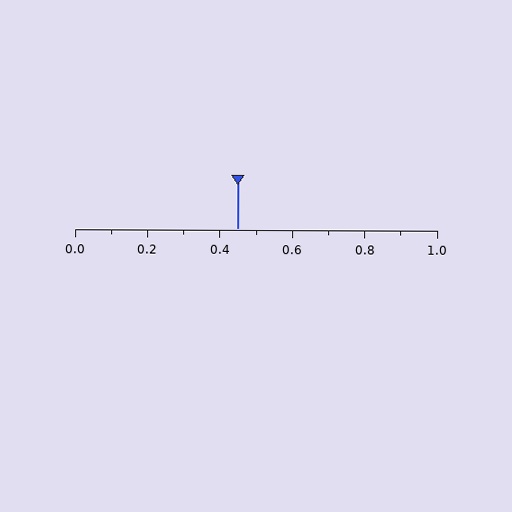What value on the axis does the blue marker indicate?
The marker indicates approximately 0.45.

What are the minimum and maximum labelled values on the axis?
The axis runs from 0.0 to 1.0.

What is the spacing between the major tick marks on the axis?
The major ticks are spaced 0.2 apart.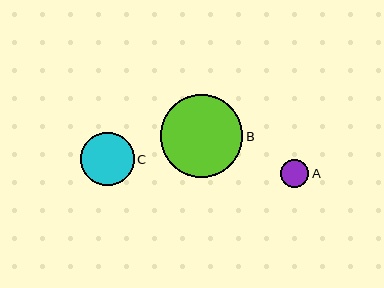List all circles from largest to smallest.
From largest to smallest: B, C, A.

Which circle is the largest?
Circle B is the largest with a size of approximately 83 pixels.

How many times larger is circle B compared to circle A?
Circle B is approximately 3.0 times the size of circle A.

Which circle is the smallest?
Circle A is the smallest with a size of approximately 28 pixels.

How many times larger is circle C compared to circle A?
Circle C is approximately 1.9 times the size of circle A.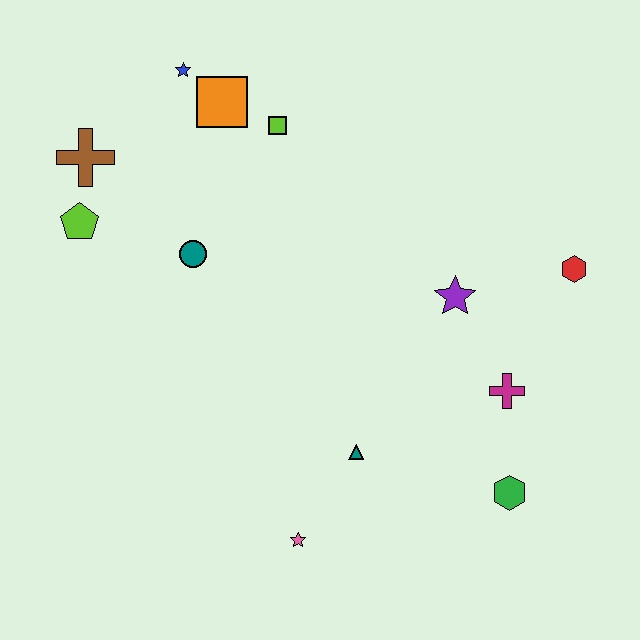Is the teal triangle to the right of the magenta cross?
No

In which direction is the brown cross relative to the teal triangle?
The brown cross is above the teal triangle.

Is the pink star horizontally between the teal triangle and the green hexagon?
No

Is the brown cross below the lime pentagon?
No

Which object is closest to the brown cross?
The lime pentagon is closest to the brown cross.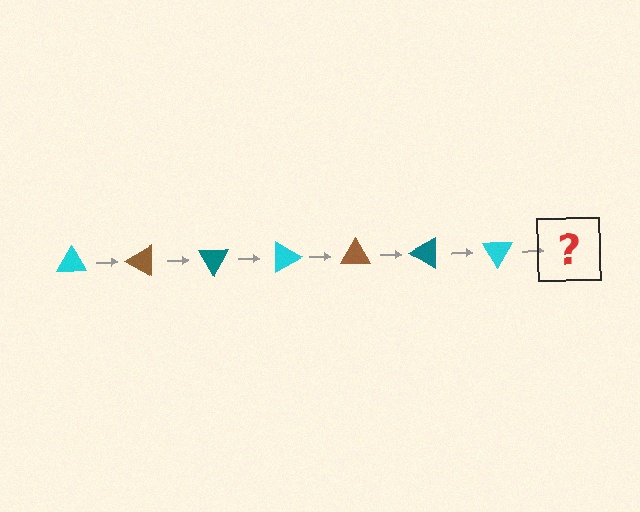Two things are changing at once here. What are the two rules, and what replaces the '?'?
The two rules are that it rotates 30 degrees each step and the color cycles through cyan, brown, and teal. The '?' should be a brown triangle, rotated 210 degrees from the start.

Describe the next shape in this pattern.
It should be a brown triangle, rotated 210 degrees from the start.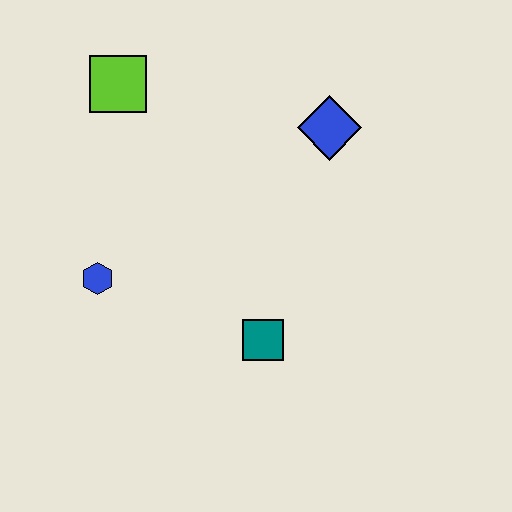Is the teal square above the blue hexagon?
No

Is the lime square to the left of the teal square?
Yes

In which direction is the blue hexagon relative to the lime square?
The blue hexagon is below the lime square.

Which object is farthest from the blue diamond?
The blue hexagon is farthest from the blue diamond.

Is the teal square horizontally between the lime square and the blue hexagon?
No